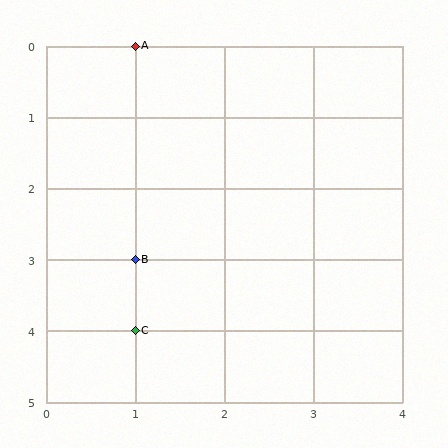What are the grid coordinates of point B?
Point B is at grid coordinates (1, 3).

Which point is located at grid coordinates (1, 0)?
Point A is at (1, 0).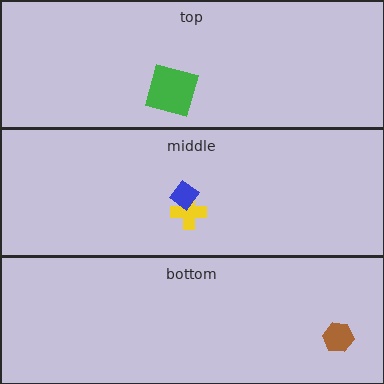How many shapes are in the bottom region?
1.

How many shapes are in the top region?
1.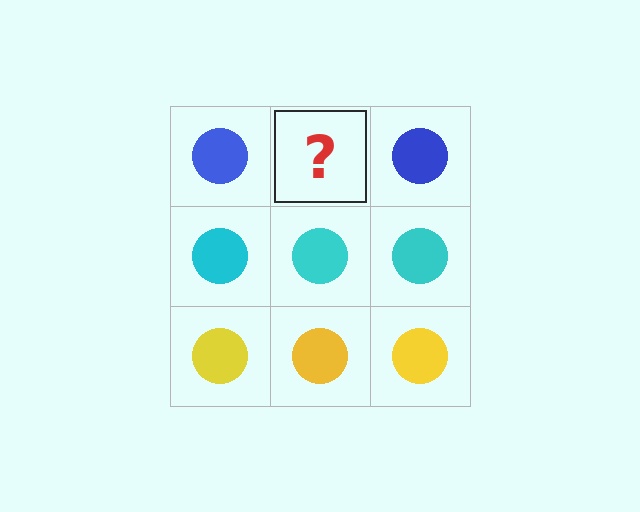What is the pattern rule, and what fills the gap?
The rule is that each row has a consistent color. The gap should be filled with a blue circle.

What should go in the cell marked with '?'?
The missing cell should contain a blue circle.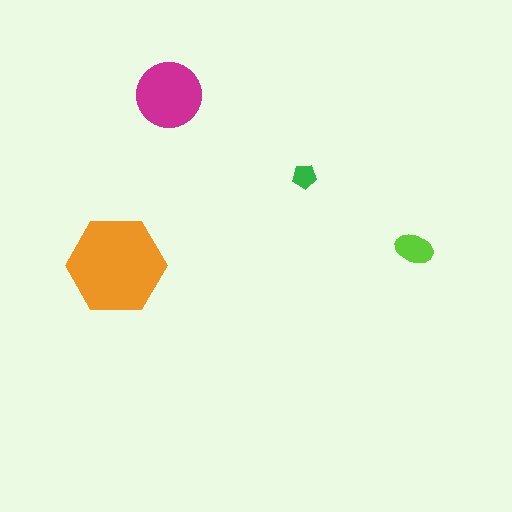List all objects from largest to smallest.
The orange hexagon, the magenta circle, the lime ellipse, the green pentagon.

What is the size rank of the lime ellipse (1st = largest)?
3rd.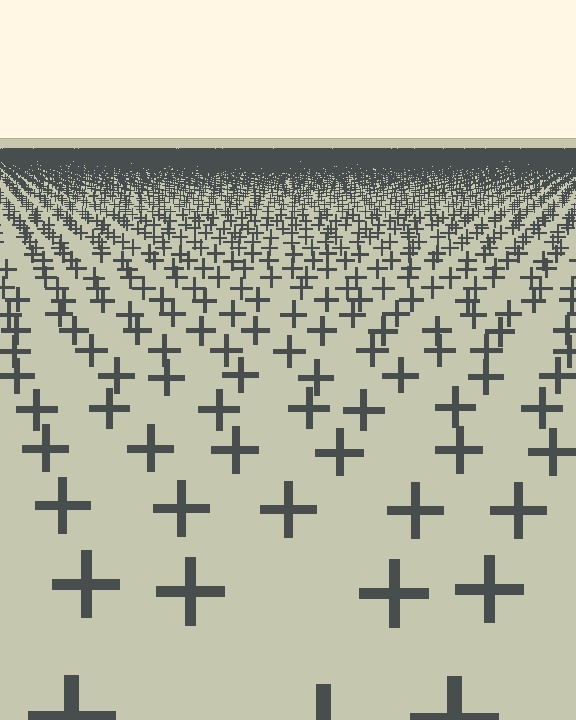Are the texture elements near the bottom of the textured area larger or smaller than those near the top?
Larger. Near the bottom, elements are closer to the viewer and appear at a bigger on-screen size.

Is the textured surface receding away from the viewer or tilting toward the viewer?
The surface is receding away from the viewer. Texture elements get smaller and denser toward the top.